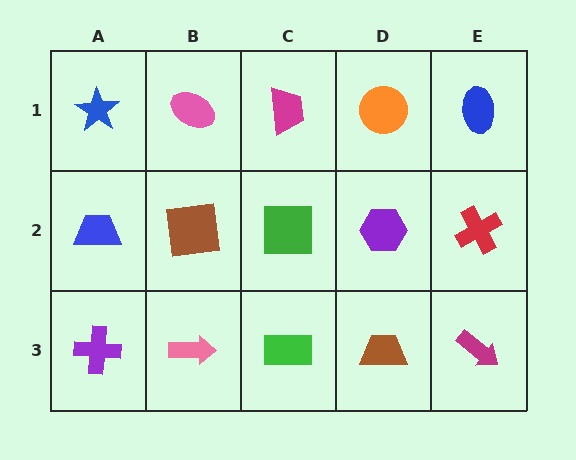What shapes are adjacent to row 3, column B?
A brown square (row 2, column B), a purple cross (row 3, column A), a green rectangle (row 3, column C).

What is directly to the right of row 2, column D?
A red cross.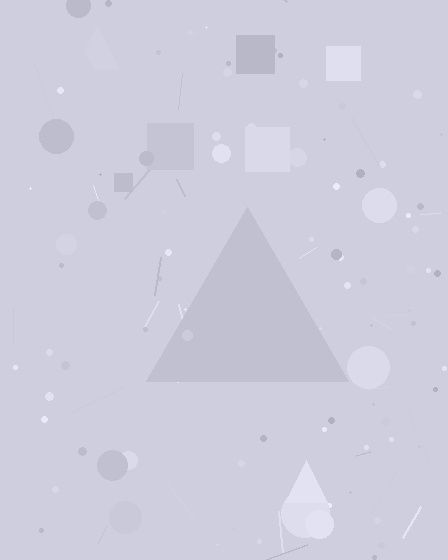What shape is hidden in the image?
A triangle is hidden in the image.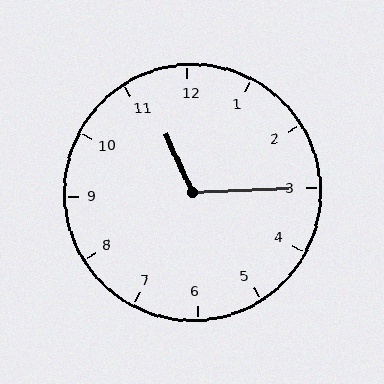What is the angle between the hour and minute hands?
Approximately 112 degrees.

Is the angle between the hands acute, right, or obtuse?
It is obtuse.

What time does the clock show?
11:15.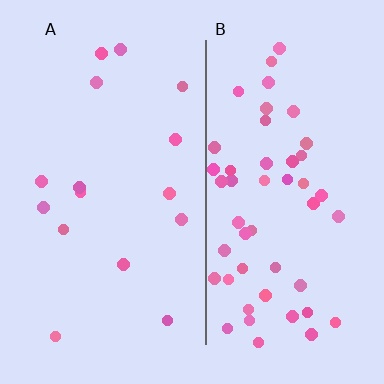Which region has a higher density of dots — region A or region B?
B (the right).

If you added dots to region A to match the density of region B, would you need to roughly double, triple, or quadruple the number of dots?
Approximately triple.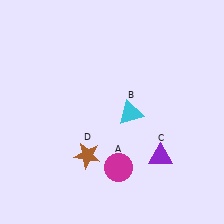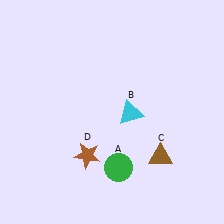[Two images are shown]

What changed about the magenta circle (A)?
In Image 1, A is magenta. In Image 2, it changed to green.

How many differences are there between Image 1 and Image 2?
There are 2 differences between the two images.